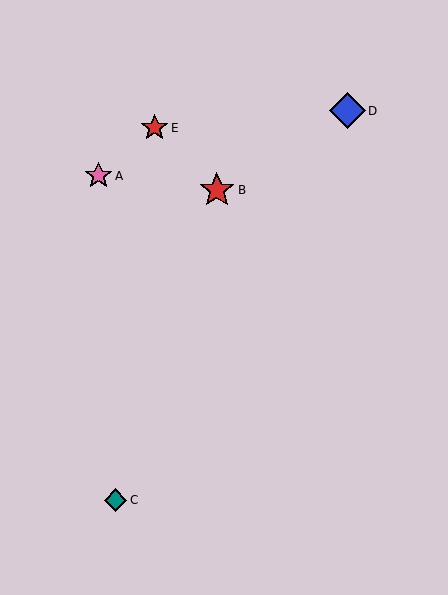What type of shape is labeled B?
Shape B is a red star.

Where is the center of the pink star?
The center of the pink star is at (99, 176).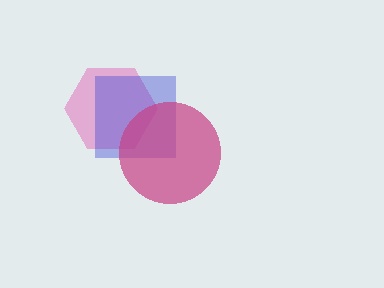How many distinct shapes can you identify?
There are 3 distinct shapes: a pink hexagon, a blue square, a magenta circle.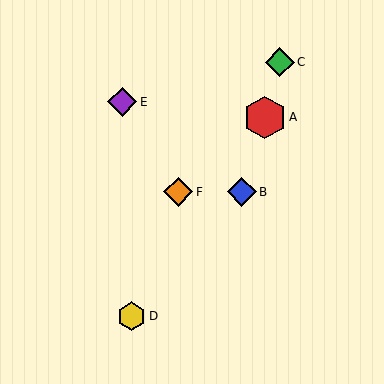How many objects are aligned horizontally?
2 objects (B, F) are aligned horizontally.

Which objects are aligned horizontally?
Objects B, F are aligned horizontally.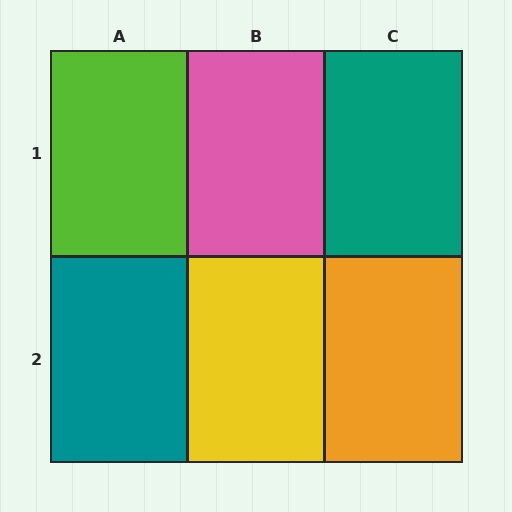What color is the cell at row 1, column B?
Pink.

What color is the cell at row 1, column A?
Lime.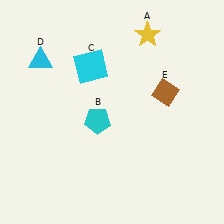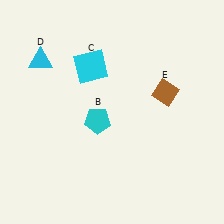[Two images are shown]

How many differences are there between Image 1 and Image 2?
There is 1 difference between the two images.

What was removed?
The yellow star (A) was removed in Image 2.